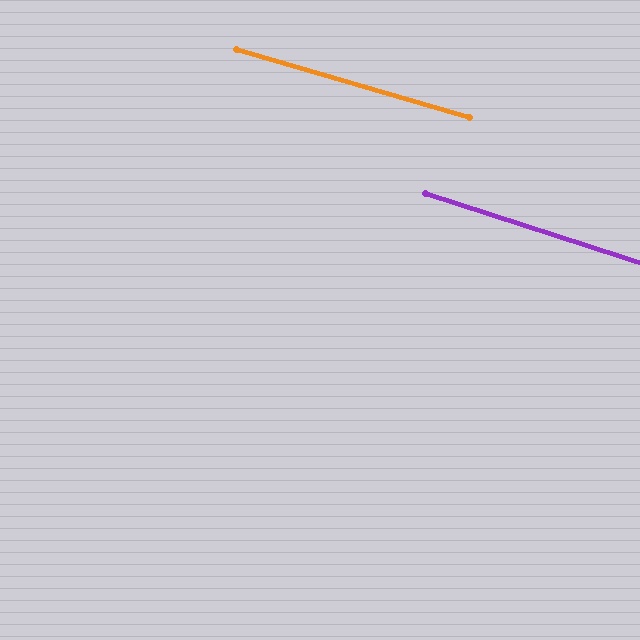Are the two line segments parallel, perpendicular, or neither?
Parallel — their directions differ by only 1.5°.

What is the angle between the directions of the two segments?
Approximately 2 degrees.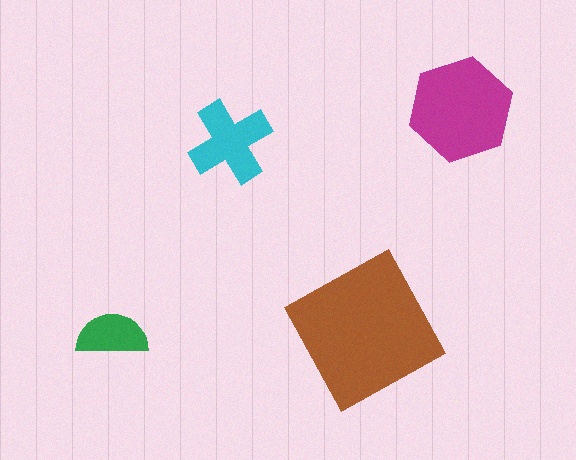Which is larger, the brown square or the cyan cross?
The brown square.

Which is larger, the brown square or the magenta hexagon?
The brown square.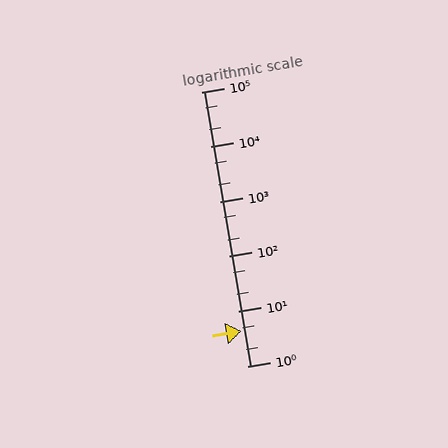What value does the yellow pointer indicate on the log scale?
The pointer indicates approximately 4.4.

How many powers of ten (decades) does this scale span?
The scale spans 5 decades, from 1 to 100000.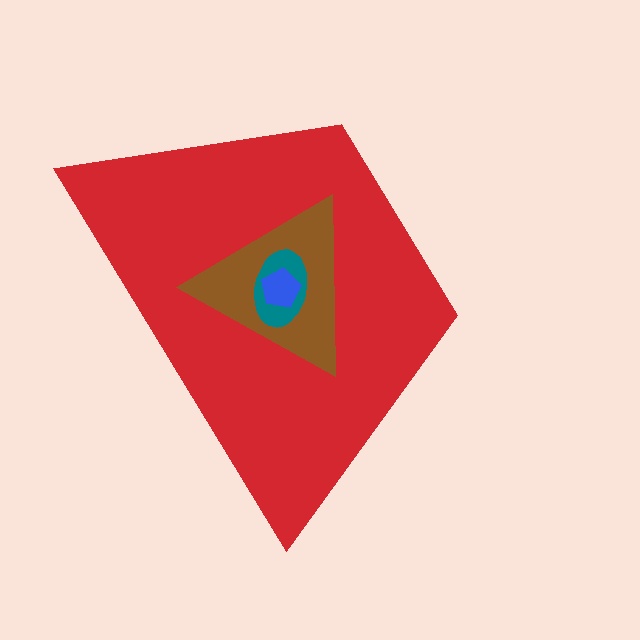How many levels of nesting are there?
4.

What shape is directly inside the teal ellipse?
The blue pentagon.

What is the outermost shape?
The red trapezoid.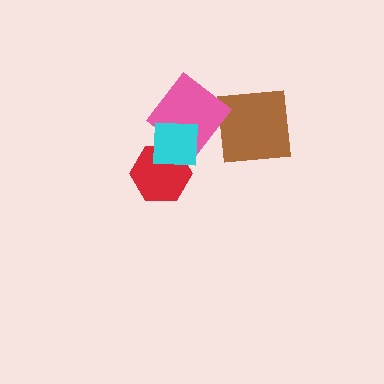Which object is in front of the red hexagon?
The cyan square is in front of the red hexagon.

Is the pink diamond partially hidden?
Yes, it is partially covered by another shape.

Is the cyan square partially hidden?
No, no other shape covers it.